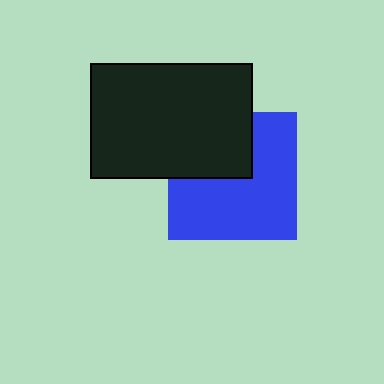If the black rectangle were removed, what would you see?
You would see the complete blue square.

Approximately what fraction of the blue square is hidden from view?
Roughly 35% of the blue square is hidden behind the black rectangle.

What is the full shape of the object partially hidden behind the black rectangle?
The partially hidden object is a blue square.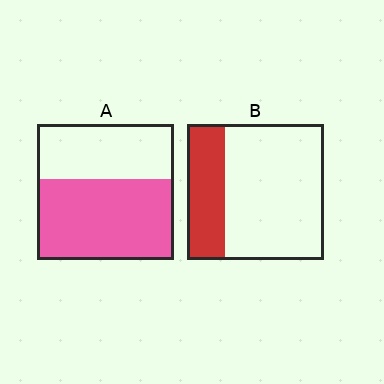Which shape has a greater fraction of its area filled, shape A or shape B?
Shape A.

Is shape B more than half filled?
No.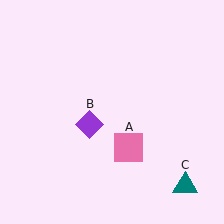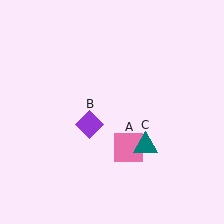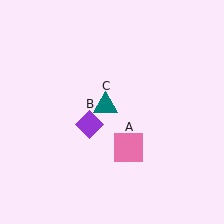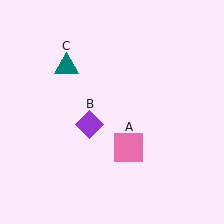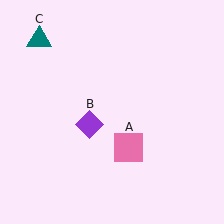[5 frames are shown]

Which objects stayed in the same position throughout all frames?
Pink square (object A) and purple diamond (object B) remained stationary.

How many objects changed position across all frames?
1 object changed position: teal triangle (object C).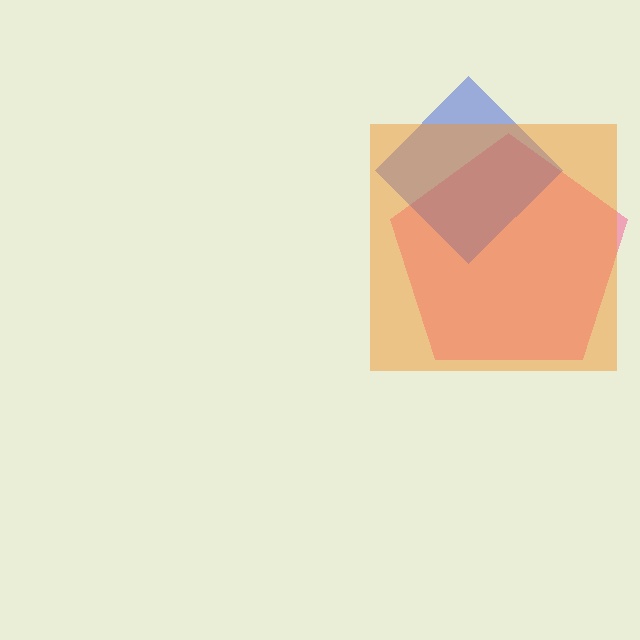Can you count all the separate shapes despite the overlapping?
Yes, there are 3 separate shapes.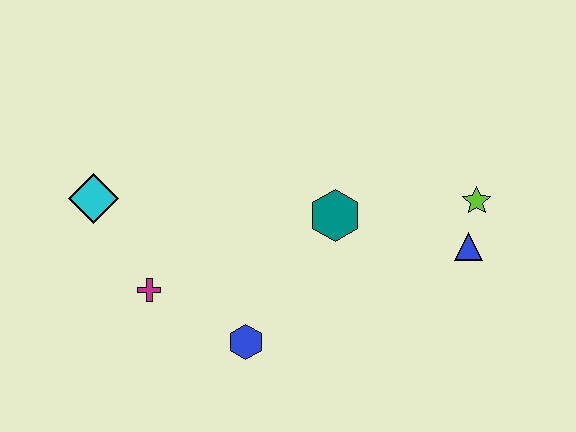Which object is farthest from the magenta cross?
The lime star is farthest from the magenta cross.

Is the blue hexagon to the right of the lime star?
No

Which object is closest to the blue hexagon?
The magenta cross is closest to the blue hexagon.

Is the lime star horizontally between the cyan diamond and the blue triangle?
No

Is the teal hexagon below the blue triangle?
No